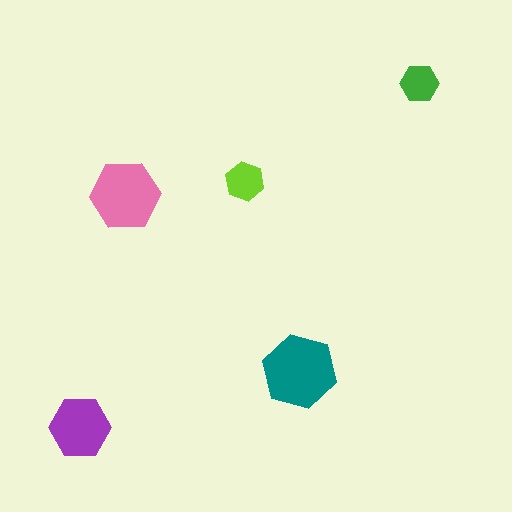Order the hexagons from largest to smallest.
the teal one, the pink one, the purple one, the lime one, the green one.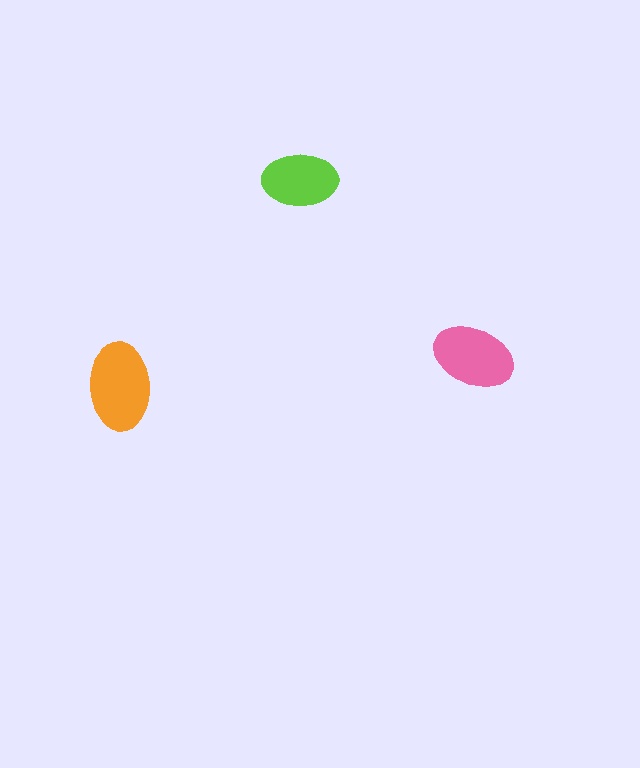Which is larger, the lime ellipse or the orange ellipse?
The orange one.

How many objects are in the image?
There are 3 objects in the image.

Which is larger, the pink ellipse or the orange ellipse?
The orange one.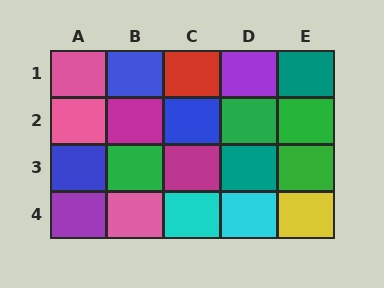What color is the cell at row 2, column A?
Pink.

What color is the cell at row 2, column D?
Green.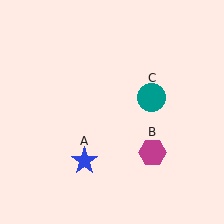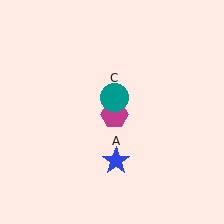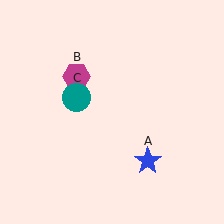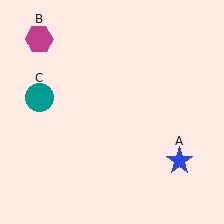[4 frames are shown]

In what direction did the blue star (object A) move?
The blue star (object A) moved right.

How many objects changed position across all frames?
3 objects changed position: blue star (object A), magenta hexagon (object B), teal circle (object C).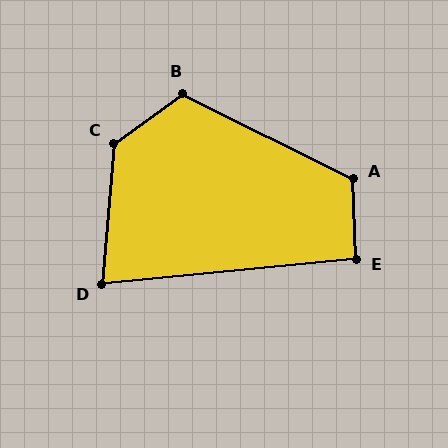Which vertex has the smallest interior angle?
D, at approximately 80 degrees.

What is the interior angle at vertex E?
Approximately 94 degrees (approximately right).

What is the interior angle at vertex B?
Approximately 118 degrees (obtuse).